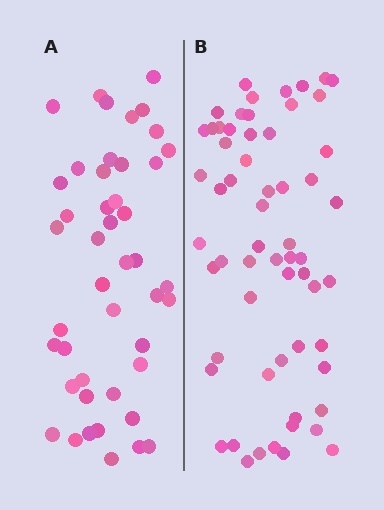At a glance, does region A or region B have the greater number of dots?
Region B (the right region) has more dots.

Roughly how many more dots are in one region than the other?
Region B has approximately 15 more dots than region A.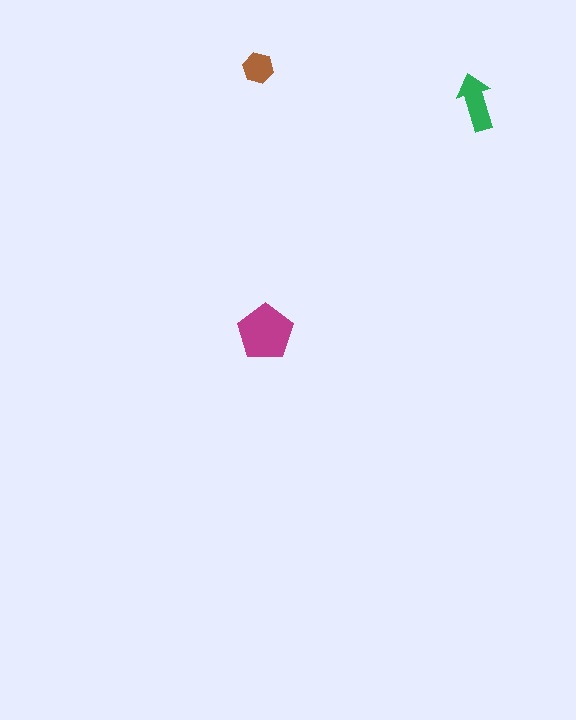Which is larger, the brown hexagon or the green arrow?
The green arrow.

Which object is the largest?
The magenta pentagon.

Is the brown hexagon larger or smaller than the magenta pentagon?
Smaller.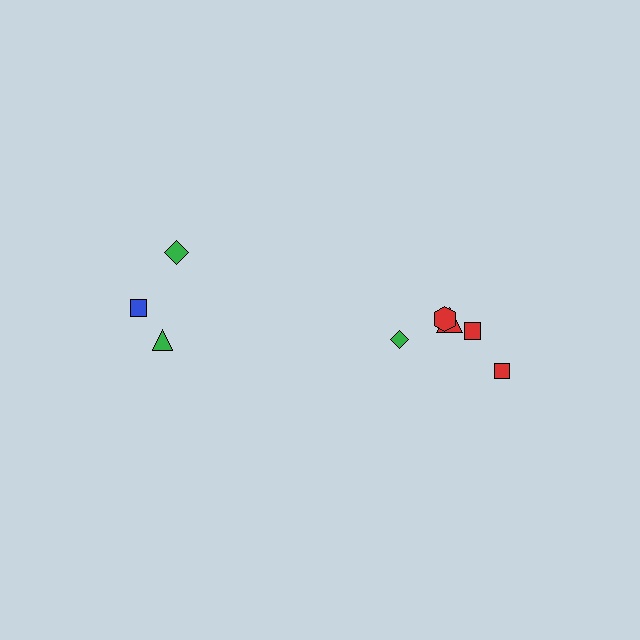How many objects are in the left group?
There are 3 objects.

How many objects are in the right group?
There are 5 objects.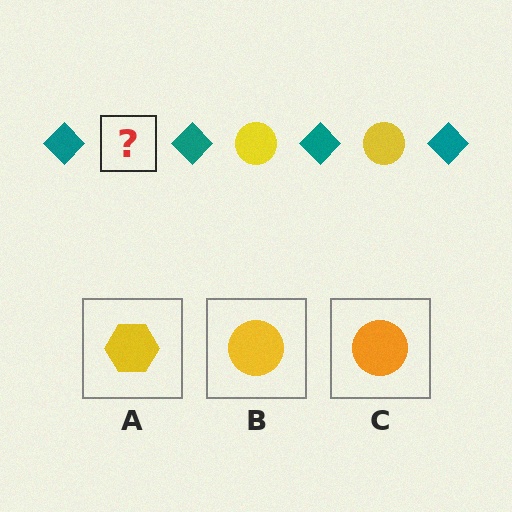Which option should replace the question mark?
Option B.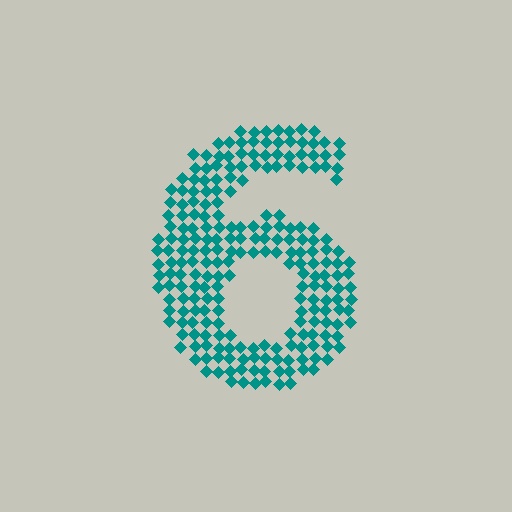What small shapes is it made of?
It is made of small diamonds.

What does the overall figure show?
The overall figure shows the digit 6.